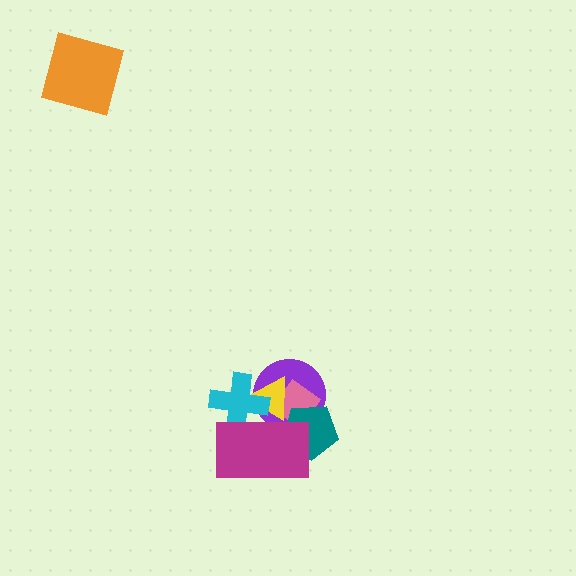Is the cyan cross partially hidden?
Yes, it is partially covered by another shape.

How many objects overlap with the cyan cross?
3 objects overlap with the cyan cross.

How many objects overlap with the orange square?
0 objects overlap with the orange square.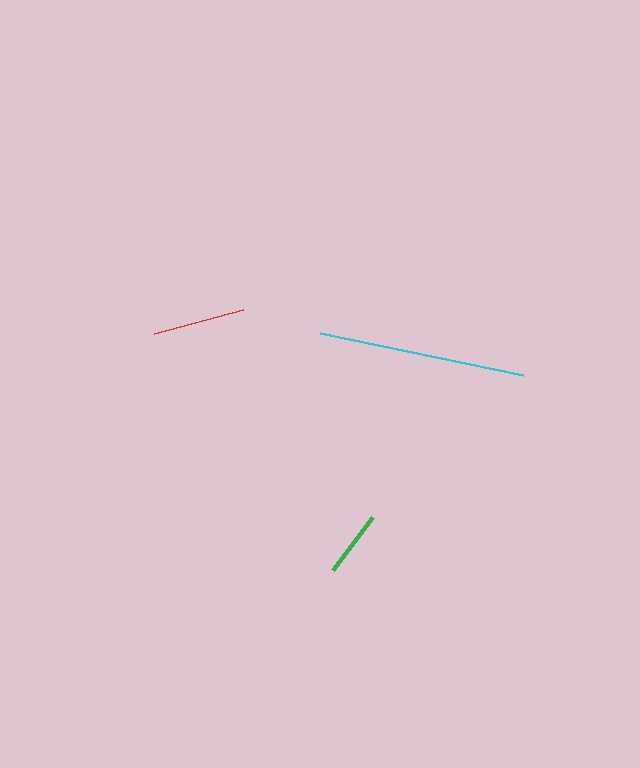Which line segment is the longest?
The cyan line is the longest at approximately 207 pixels.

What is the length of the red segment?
The red segment is approximately 92 pixels long.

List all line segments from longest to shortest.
From longest to shortest: cyan, red, green.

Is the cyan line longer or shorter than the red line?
The cyan line is longer than the red line.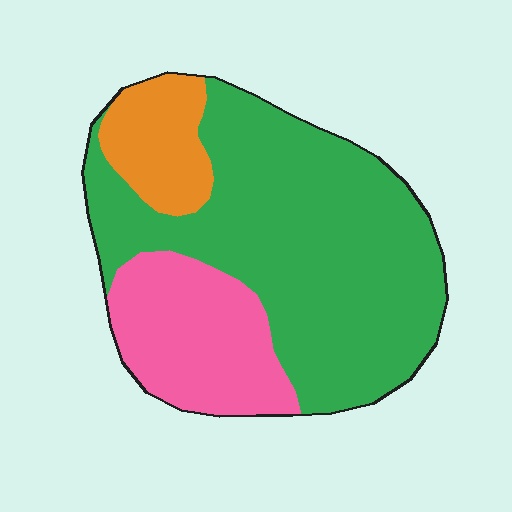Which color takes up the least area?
Orange, at roughly 15%.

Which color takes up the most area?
Green, at roughly 65%.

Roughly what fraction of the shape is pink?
Pink covers roughly 25% of the shape.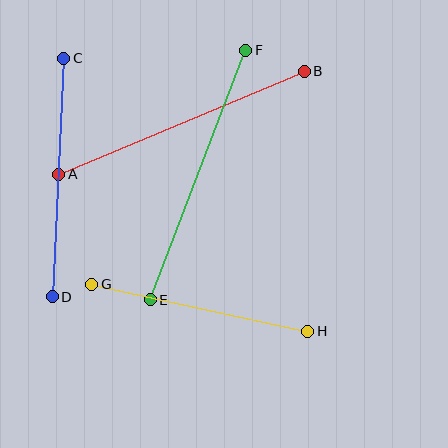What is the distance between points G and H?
The distance is approximately 221 pixels.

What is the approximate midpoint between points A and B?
The midpoint is at approximately (181, 123) pixels.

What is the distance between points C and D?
The distance is approximately 239 pixels.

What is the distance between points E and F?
The distance is approximately 267 pixels.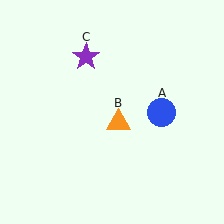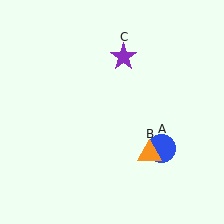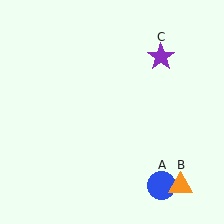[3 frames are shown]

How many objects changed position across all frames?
3 objects changed position: blue circle (object A), orange triangle (object B), purple star (object C).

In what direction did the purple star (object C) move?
The purple star (object C) moved right.